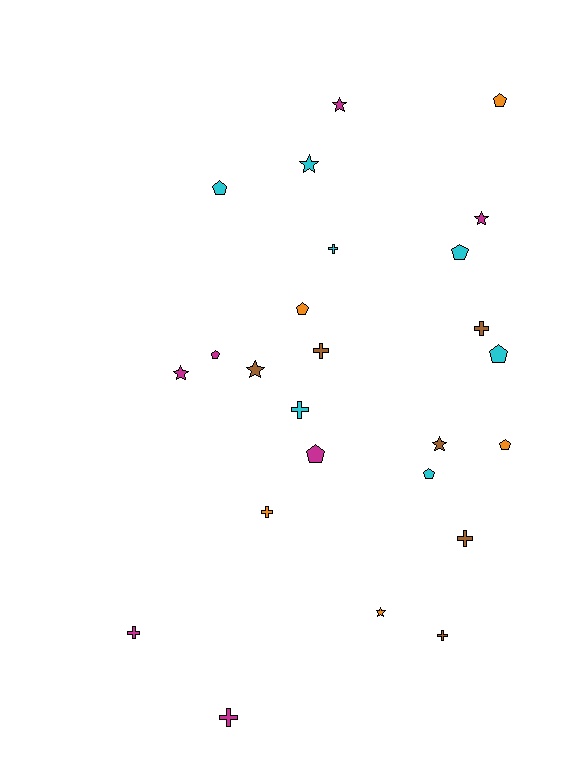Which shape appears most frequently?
Pentagon, with 9 objects.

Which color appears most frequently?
Cyan, with 7 objects.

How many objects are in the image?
There are 25 objects.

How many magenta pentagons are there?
There are 2 magenta pentagons.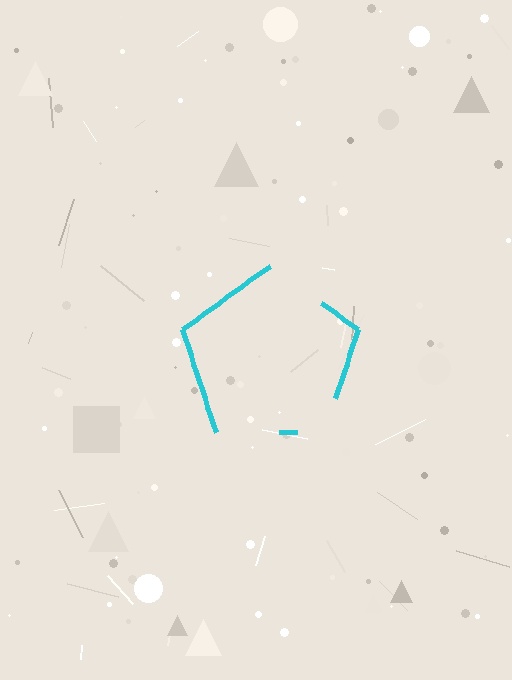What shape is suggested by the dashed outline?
The dashed outline suggests a pentagon.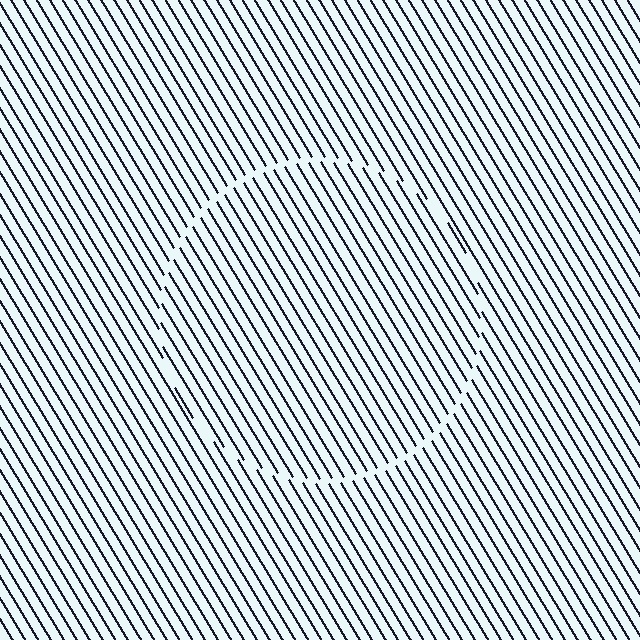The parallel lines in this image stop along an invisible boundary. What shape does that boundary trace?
An illusory circle. The interior of the shape contains the same grating, shifted by half a period — the contour is defined by the phase discontinuity where line-ends from the inner and outer gratings abut.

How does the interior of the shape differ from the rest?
The interior of the shape contains the same grating, shifted by half a period — the contour is defined by the phase discontinuity where line-ends from the inner and outer gratings abut.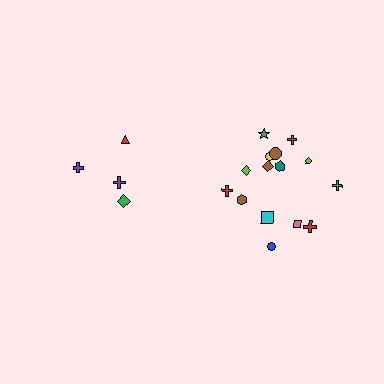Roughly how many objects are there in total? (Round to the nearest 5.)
Roughly 20 objects in total.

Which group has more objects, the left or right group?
The right group.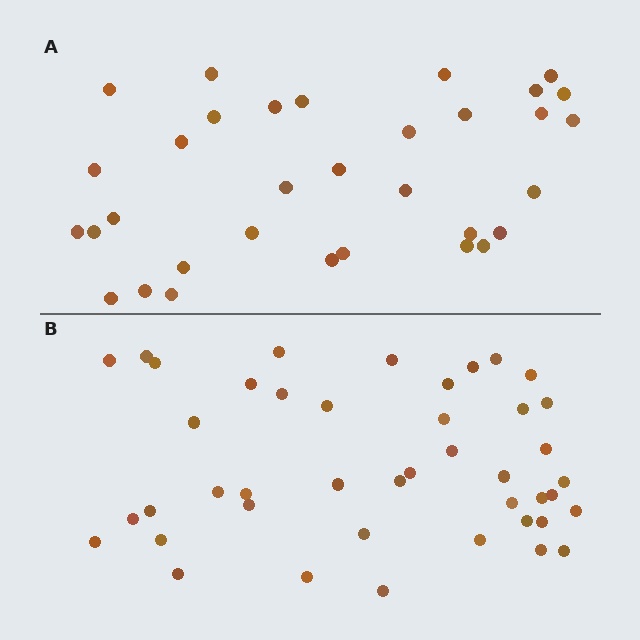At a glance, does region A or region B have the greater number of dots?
Region B (the bottom region) has more dots.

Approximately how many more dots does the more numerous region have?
Region B has roughly 10 or so more dots than region A.